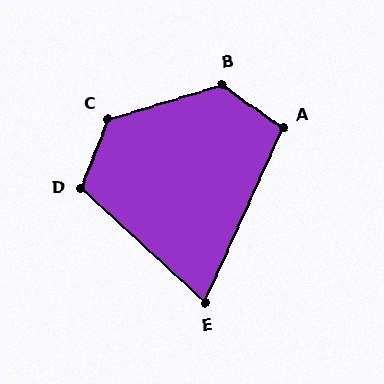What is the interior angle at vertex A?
Approximately 101 degrees (obtuse).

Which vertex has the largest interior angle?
C, at approximately 128 degrees.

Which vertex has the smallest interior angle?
E, at approximately 72 degrees.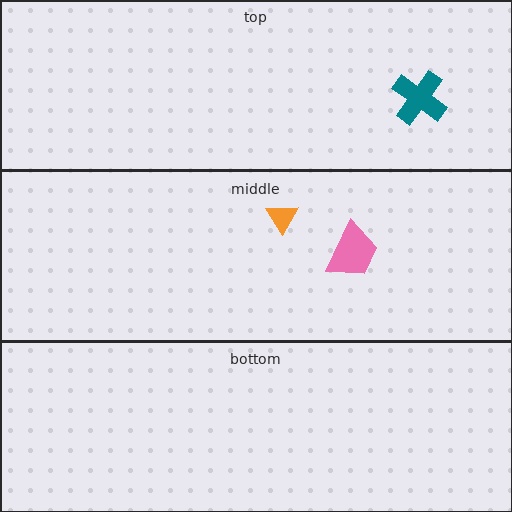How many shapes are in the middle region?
2.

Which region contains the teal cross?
The top region.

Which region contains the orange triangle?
The middle region.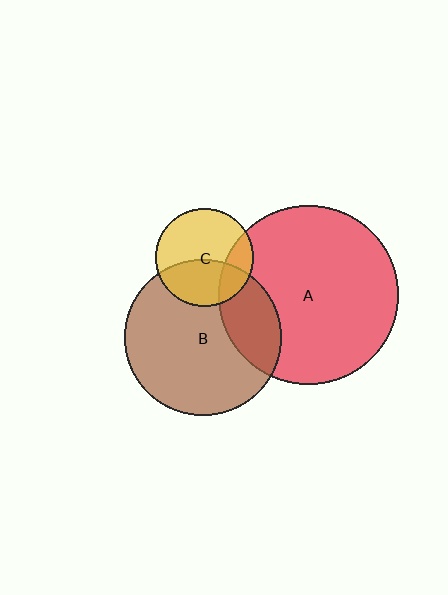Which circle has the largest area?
Circle A (red).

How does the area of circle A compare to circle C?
Approximately 3.4 times.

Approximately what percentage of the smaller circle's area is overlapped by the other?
Approximately 20%.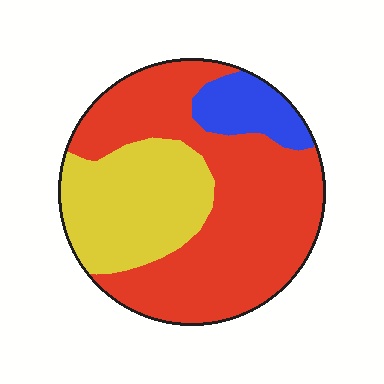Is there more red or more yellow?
Red.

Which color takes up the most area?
Red, at roughly 60%.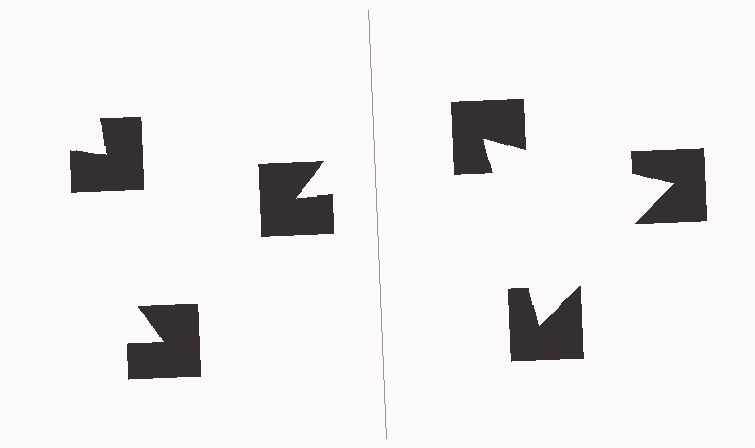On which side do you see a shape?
An illusory triangle appears on the right side. On the left side the wedge cuts are rotated, so no coherent shape forms.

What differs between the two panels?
The notched squares are positioned identically on both sides; only the wedge orientations differ. On the right they align to a triangle; on the left they are misaligned.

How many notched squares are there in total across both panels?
6 — 3 on each side.